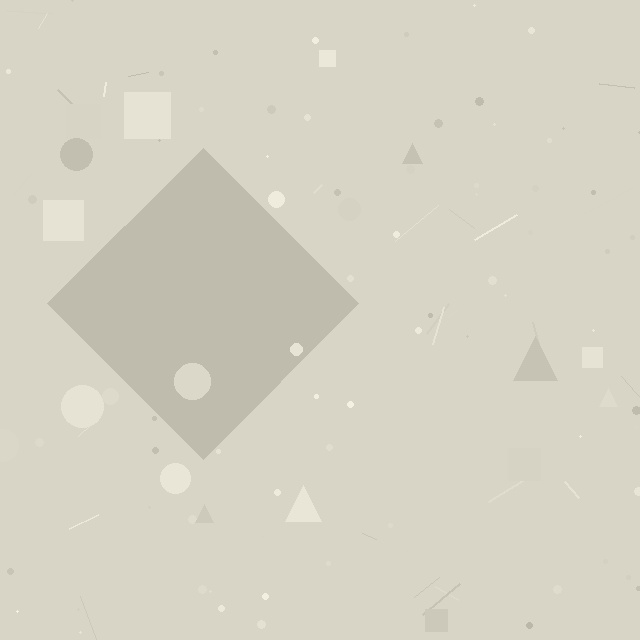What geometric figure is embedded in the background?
A diamond is embedded in the background.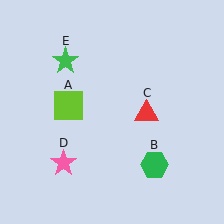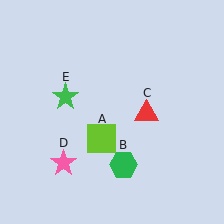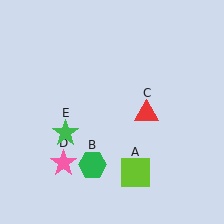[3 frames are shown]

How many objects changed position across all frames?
3 objects changed position: lime square (object A), green hexagon (object B), green star (object E).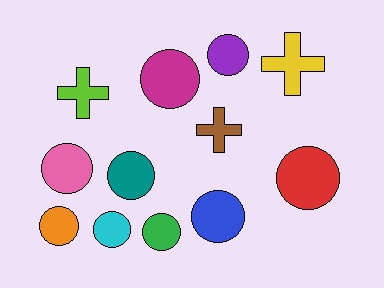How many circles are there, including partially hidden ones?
There are 9 circles.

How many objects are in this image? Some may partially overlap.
There are 12 objects.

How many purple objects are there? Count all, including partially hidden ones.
There is 1 purple object.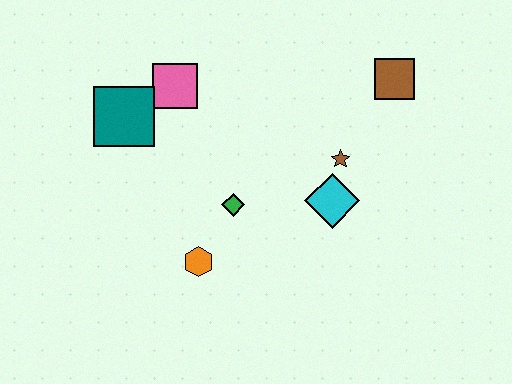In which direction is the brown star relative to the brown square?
The brown star is below the brown square.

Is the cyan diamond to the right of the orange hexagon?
Yes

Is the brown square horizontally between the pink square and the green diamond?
No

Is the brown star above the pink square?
No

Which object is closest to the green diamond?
The orange hexagon is closest to the green diamond.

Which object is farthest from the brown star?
The teal square is farthest from the brown star.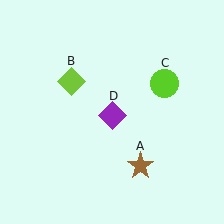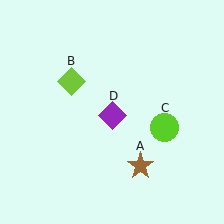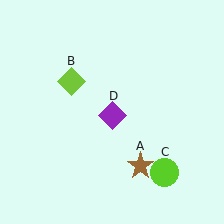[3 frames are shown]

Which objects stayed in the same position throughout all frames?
Brown star (object A) and lime diamond (object B) and purple diamond (object D) remained stationary.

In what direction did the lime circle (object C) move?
The lime circle (object C) moved down.